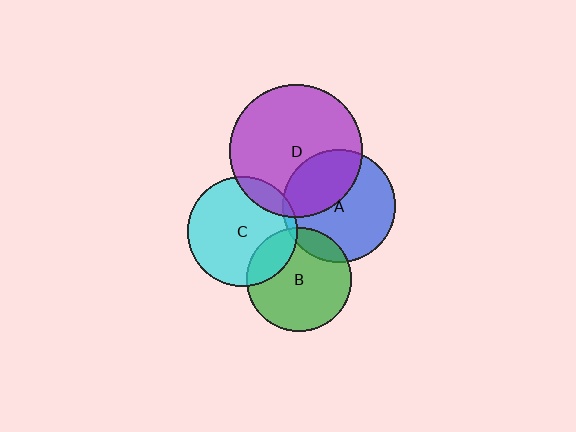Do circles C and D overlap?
Yes.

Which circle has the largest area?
Circle D (purple).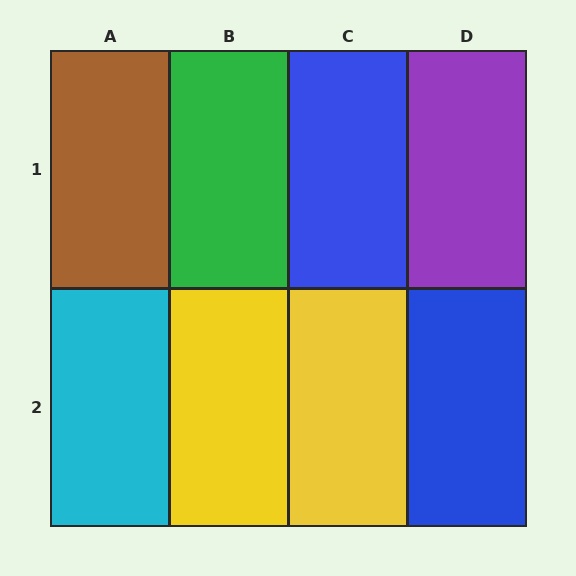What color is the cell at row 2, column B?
Yellow.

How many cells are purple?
1 cell is purple.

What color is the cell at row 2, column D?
Blue.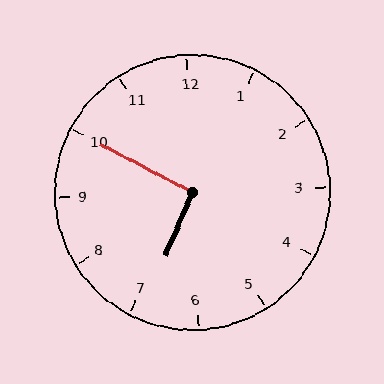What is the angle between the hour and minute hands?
Approximately 95 degrees.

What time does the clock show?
6:50.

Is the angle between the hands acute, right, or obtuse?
It is right.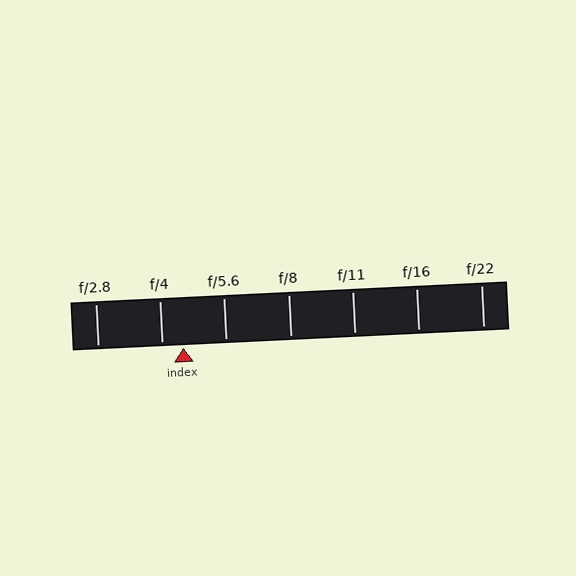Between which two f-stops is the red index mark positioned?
The index mark is between f/4 and f/5.6.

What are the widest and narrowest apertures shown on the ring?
The widest aperture shown is f/2.8 and the narrowest is f/22.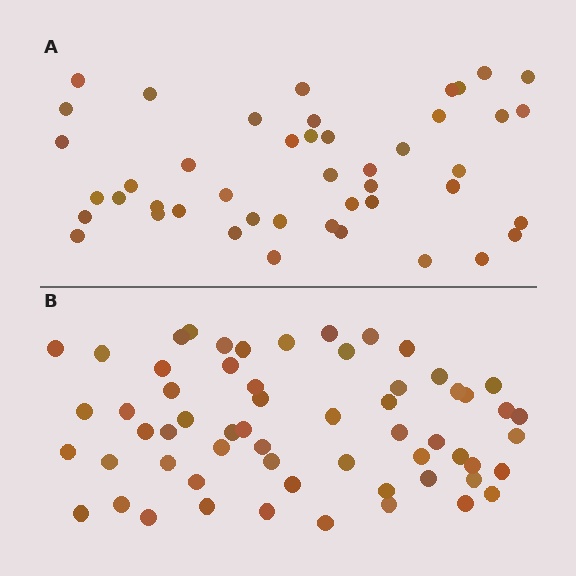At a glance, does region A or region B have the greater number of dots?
Region B (the bottom region) has more dots.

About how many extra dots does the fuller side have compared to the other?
Region B has approximately 15 more dots than region A.